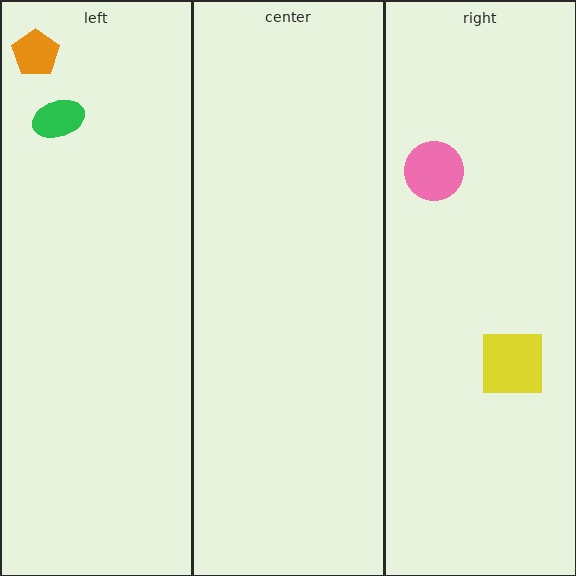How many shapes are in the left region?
2.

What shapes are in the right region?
The yellow square, the pink circle.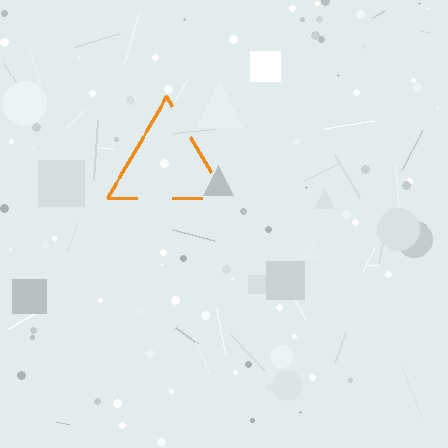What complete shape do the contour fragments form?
The contour fragments form a triangle.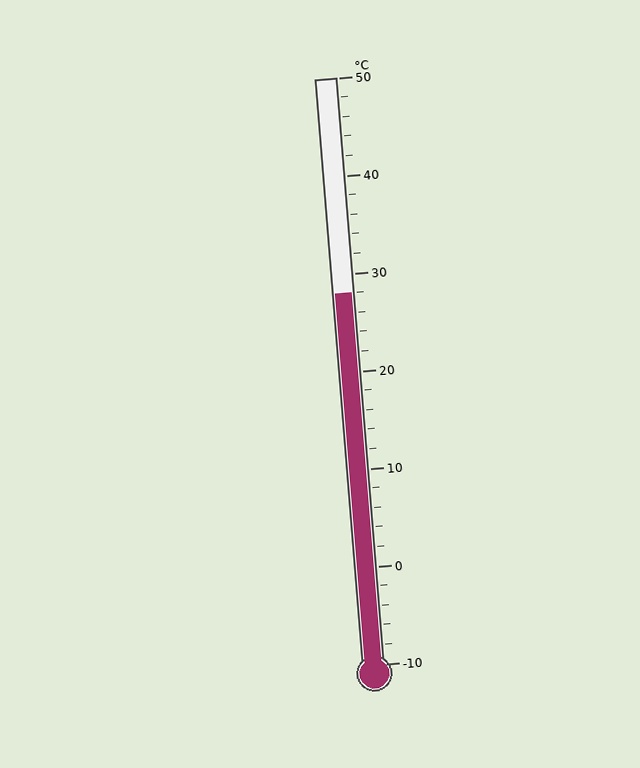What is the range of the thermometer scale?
The thermometer scale ranges from -10°C to 50°C.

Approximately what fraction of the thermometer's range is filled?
The thermometer is filled to approximately 65% of its range.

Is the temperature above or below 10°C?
The temperature is above 10°C.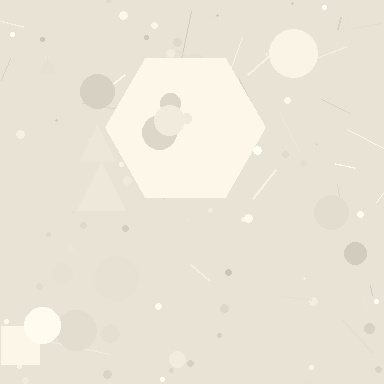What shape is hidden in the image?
A hexagon is hidden in the image.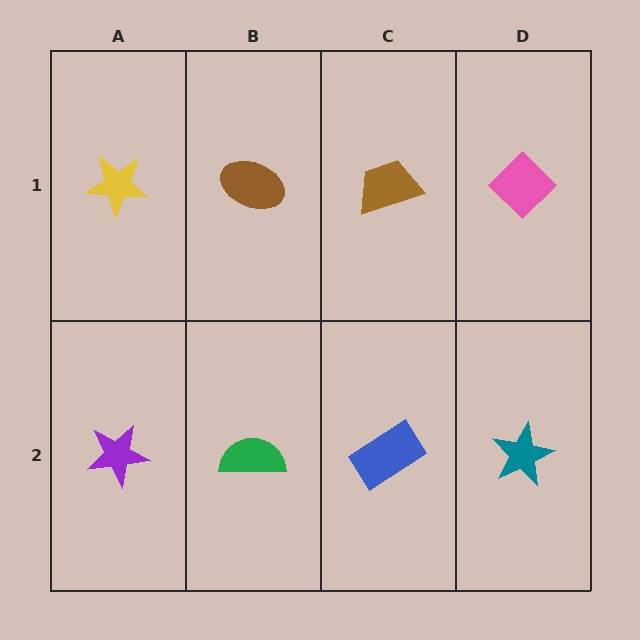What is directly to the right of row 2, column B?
A blue rectangle.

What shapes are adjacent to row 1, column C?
A blue rectangle (row 2, column C), a brown ellipse (row 1, column B), a pink diamond (row 1, column D).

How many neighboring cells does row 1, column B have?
3.